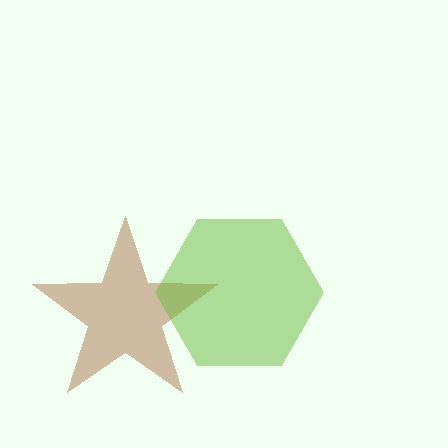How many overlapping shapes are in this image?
There are 2 overlapping shapes in the image.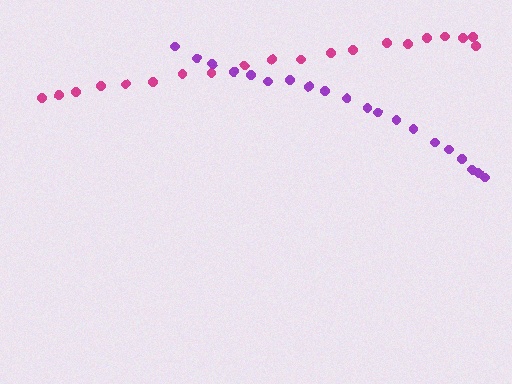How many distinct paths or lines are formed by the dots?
There are 2 distinct paths.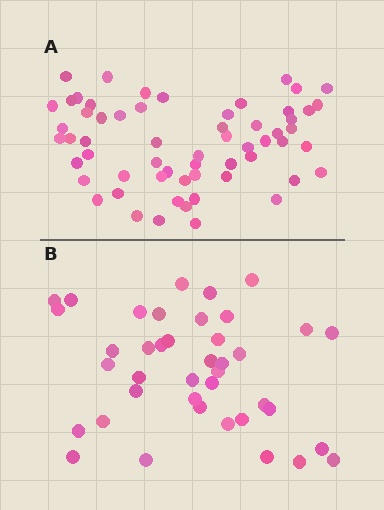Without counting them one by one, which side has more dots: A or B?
Region A (the top region) has more dots.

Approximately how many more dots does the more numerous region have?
Region A has approximately 20 more dots than region B.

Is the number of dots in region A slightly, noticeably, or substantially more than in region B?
Region A has substantially more. The ratio is roughly 1.5 to 1.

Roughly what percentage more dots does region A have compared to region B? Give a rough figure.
About 50% more.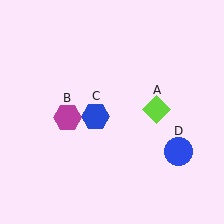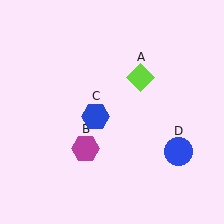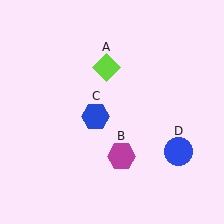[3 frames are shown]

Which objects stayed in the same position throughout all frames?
Blue hexagon (object C) and blue circle (object D) remained stationary.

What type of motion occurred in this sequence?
The lime diamond (object A), magenta hexagon (object B) rotated counterclockwise around the center of the scene.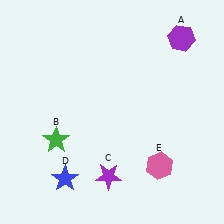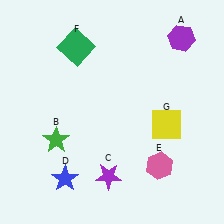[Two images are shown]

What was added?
A green square (F), a yellow square (G) were added in Image 2.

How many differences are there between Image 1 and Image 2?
There are 2 differences between the two images.